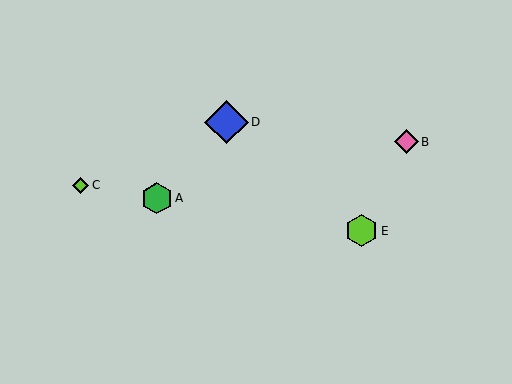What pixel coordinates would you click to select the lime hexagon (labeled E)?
Click at (361, 231) to select the lime hexagon E.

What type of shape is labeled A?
Shape A is a green hexagon.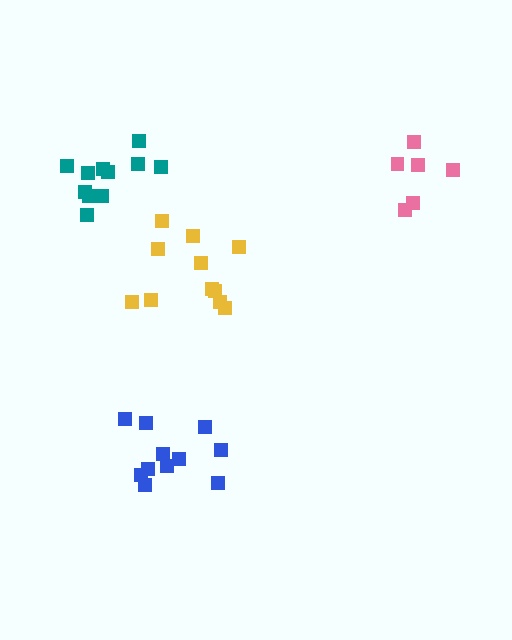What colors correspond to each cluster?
The clusters are colored: yellow, blue, teal, pink.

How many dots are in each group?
Group 1: 11 dots, Group 2: 11 dots, Group 3: 11 dots, Group 4: 6 dots (39 total).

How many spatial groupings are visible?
There are 4 spatial groupings.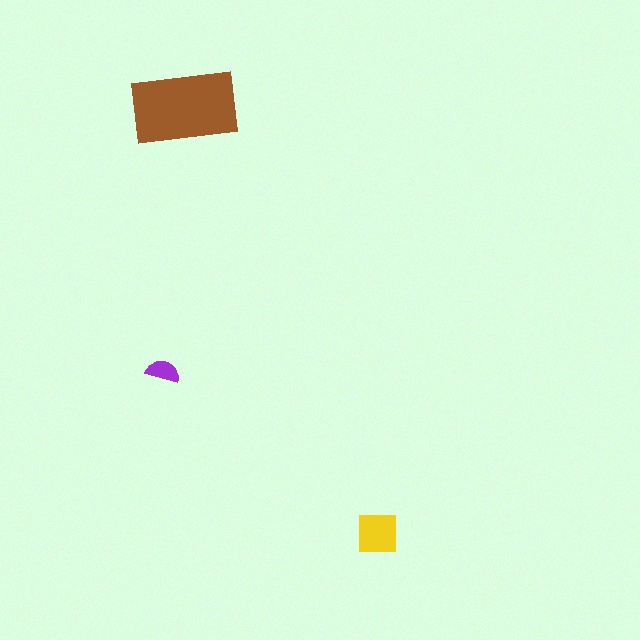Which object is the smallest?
The purple semicircle.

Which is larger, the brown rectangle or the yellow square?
The brown rectangle.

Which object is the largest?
The brown rectangle.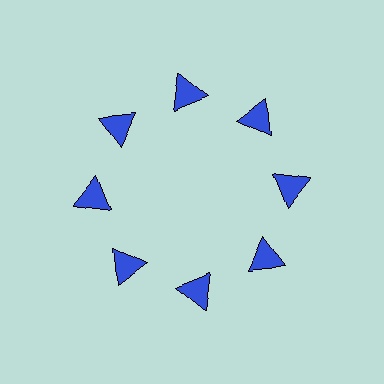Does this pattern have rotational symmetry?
Yes, this pattern has 8-fold rotational symmetry. It looks the same after rotating 45 degrees around the center.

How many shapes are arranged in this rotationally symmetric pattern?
There are 8 shapes, arranged in 8 groups of 1.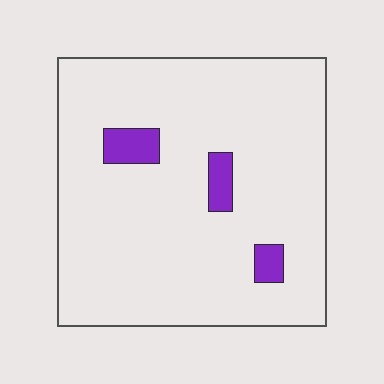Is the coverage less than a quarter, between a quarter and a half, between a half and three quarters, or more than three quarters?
Less than a quarter.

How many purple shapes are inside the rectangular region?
3.